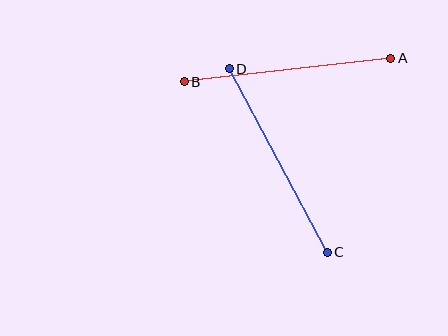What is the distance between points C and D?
The distance is approximately 208 pixels.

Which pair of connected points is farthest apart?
Points A and B are farthest apart.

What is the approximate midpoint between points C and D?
The midpoint is at approximately (278, 161) pixels.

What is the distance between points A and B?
The distance is approximately 208 pixels.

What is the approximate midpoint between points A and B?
The midpoint is at approximately (287, 70) pixels.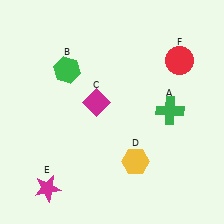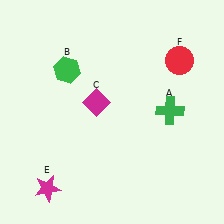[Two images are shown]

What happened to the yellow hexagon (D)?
The yellow hexagon (D) was removed in Image 2. It was in the bottom-right area of Image 1.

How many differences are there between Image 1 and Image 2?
There is 1 difference between the two images.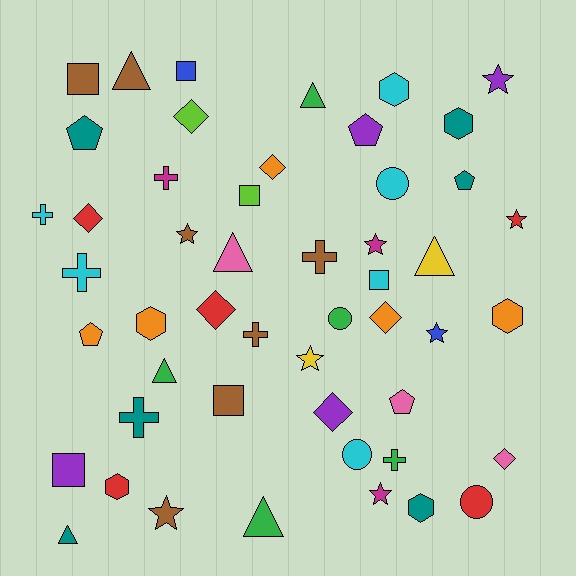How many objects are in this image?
There are 50 objects.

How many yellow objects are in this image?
There are 2 yellow objects.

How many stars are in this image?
There are 8 stars.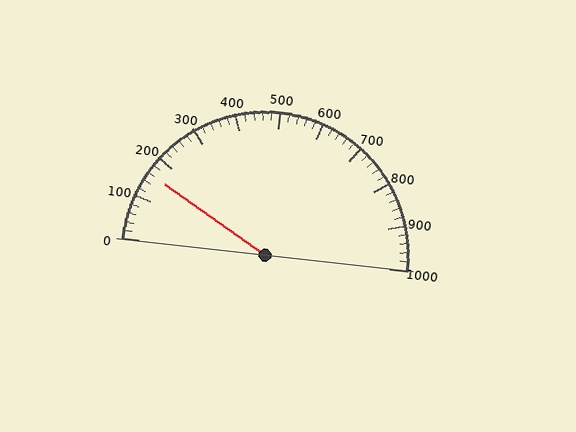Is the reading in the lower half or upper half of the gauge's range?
The reading is in the lower half of the range (0 to 1000).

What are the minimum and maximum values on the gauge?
The gauge ranges from 0 to 1000.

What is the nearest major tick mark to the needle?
The nearest major tick mark is 200.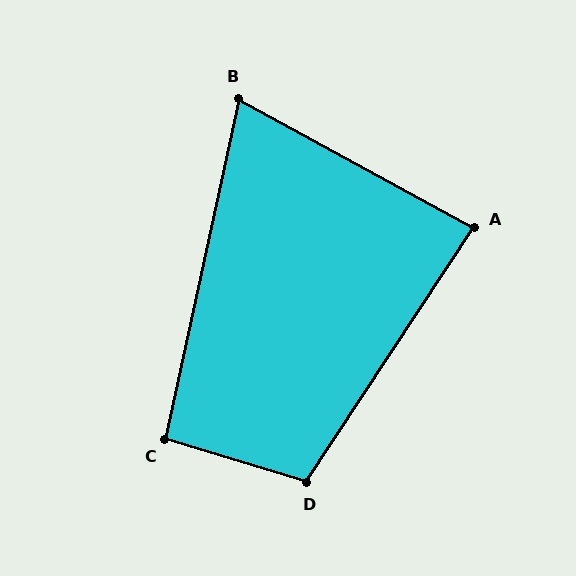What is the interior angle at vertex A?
Approximately 85 degrees (approximately right).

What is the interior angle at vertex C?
Approximately 95 degrees (approximately right).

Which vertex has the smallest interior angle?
B, at approximately 74 degrees.